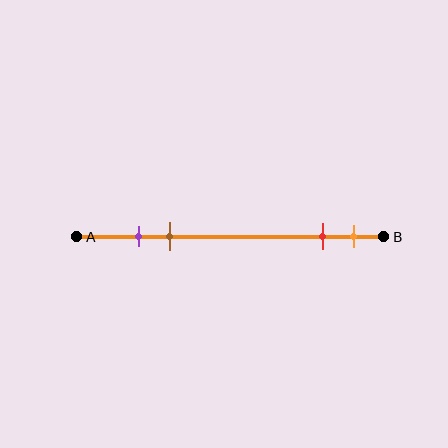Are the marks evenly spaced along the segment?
No, the marks are not evenly spaced.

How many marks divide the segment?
There are 4 marks dividing the segment.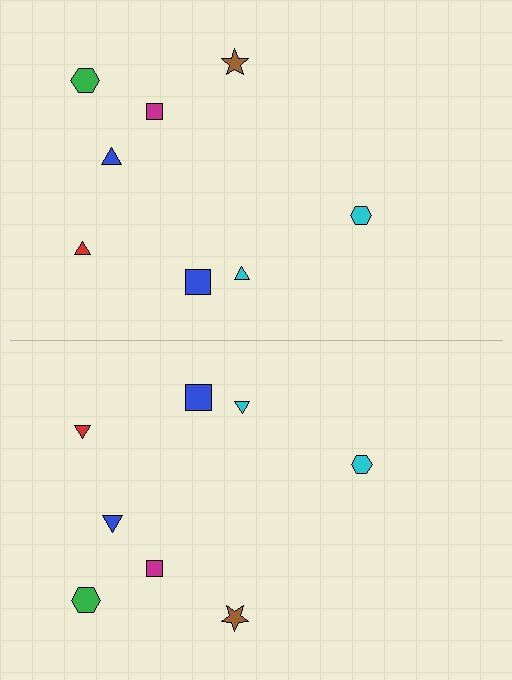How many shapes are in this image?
There are 16 shapes in this image.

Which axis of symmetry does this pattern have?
The pattern has a horizontal axis of symmetry running through the center of the image.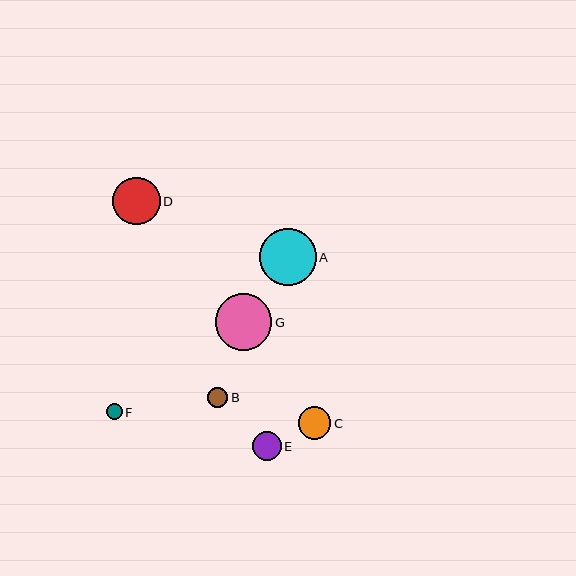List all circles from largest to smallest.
From largest to smallest: G, A, D, C, E, B, F.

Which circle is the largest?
Circle G is the largest with a size of approximately 57 pixels.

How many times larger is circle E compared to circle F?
Circle E is approximately 1.8 times the size of circle F.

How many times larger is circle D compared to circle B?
Circle D is approximately 2.4 times the size of circle B.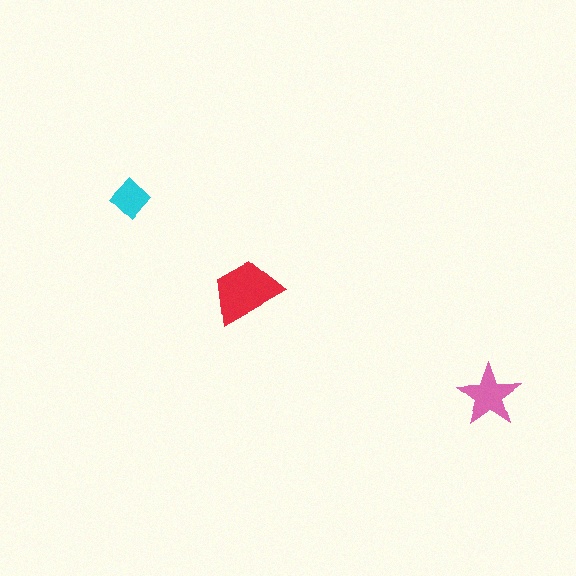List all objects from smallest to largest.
The cyan diamond, the pink star, the red trapezoid.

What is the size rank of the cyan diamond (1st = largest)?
3rd.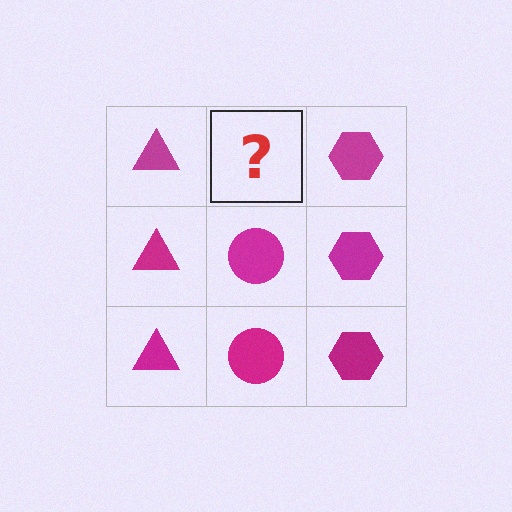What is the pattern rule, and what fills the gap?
The rule is that each column has a consistent shape. The gap should be filled with a magenta circle.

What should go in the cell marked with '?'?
The missing cell should contain a magenta circle.